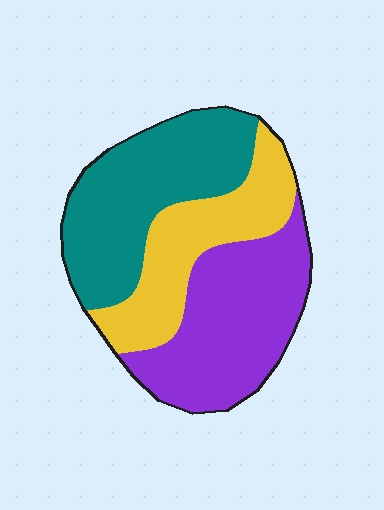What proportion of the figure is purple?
Purple covers about 35% of the figure.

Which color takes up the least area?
Yellow, at roughly 25%.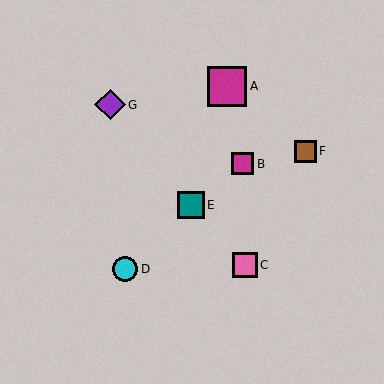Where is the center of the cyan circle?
The center of the cyan circle is at (125, 269).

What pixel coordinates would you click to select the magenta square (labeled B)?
Click at (243, 164) to select the magenta square B.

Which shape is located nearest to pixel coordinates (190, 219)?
The teal square (labeled E) at (191, 205) is nearest to that location.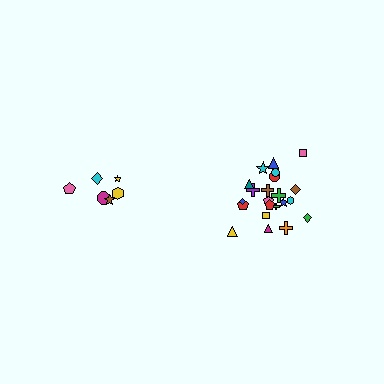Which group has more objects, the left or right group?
The right group.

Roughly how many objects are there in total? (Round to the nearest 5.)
Roughly 30 objects in total.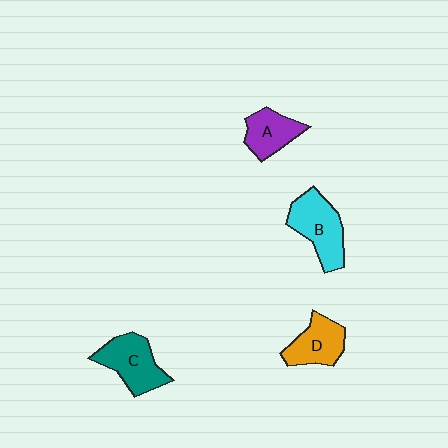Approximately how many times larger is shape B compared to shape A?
Approximately 1.4 times.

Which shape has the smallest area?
Shape A (purple).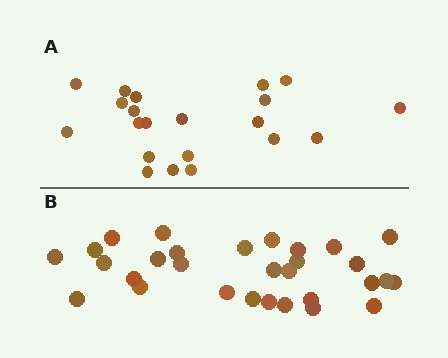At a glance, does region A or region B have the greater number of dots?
Region B (the bottom region) has more dots.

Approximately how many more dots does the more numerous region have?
Region B has roughly 8 or so more dots than region A.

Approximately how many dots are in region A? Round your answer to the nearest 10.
About 20 dots. (The exact count is 21, which rounds to 20.)